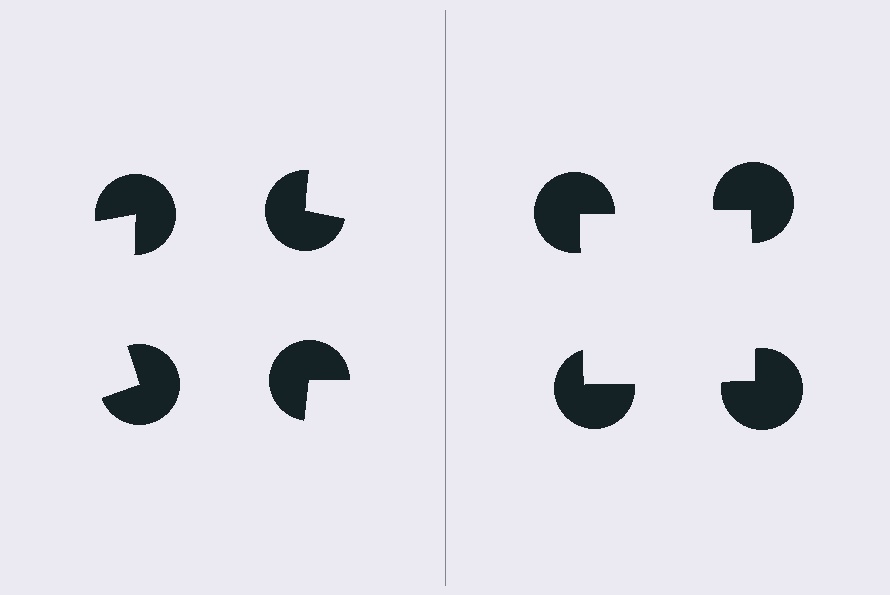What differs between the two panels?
The pac-man discs are positioned identically on both sides; only the wedge orientations differ. On the right they align to a square; on the left they are misaligned.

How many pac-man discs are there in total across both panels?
8 — 4 on each side.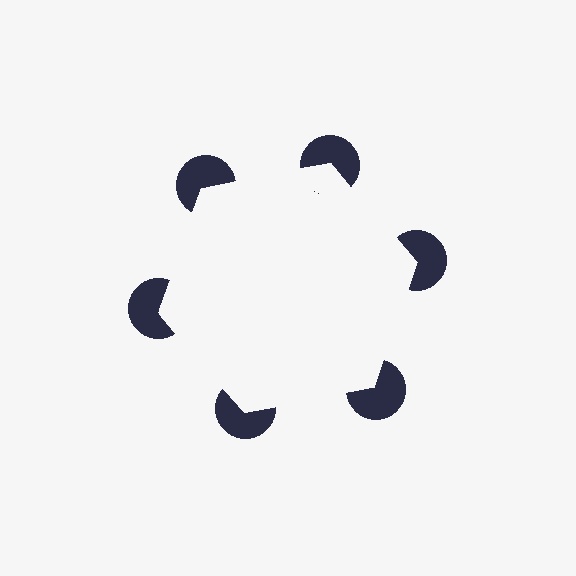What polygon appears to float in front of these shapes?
An illusory hexagon — its edges are inferred from the aligned wedge cuts in the pac-man discs, not physically drawn.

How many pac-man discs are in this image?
There are 6 — one at each vertex of the illusory hexagon.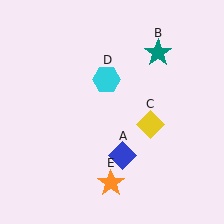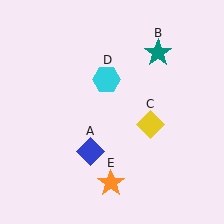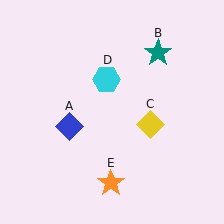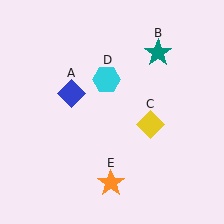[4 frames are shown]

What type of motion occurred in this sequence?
The blue diamond (object A) rotated clockwise around the center of the scene.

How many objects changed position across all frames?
1 object changed position: blue diamond (object A).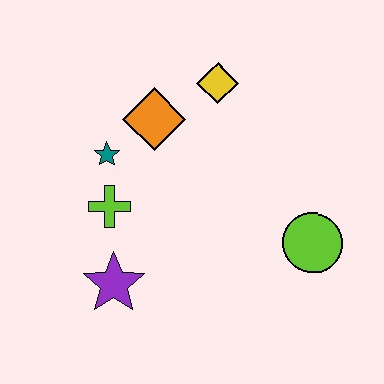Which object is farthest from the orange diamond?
The lime circle is farthest from the orange diamond.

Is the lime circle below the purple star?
No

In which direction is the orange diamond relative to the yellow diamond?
The orange diamond is to the left of the yellow diamond.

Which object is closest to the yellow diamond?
The orange diamond is closest to the yellow diamond.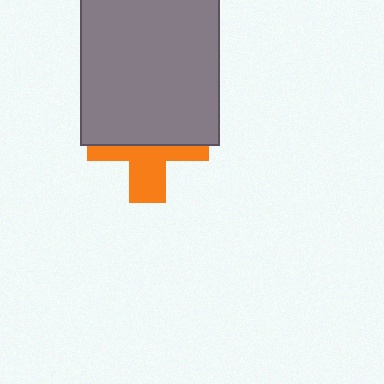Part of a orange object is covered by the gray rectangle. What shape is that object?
It is a cross.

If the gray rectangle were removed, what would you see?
You would see the complete orange cross.